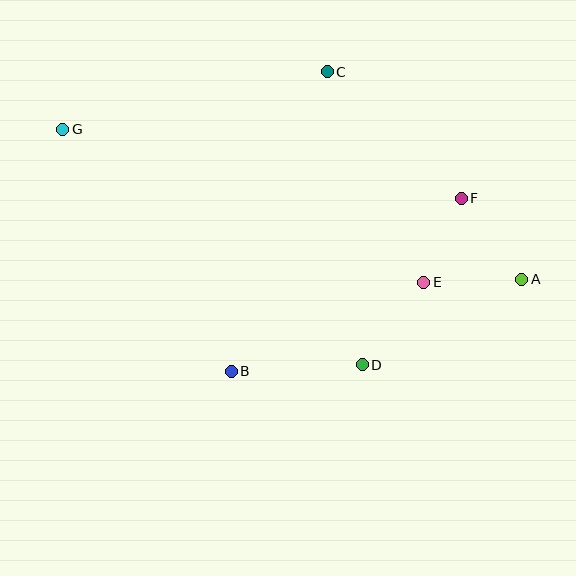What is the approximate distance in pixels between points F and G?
The distance between F and G is approximately 404 pixels.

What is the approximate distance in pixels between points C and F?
The distance between C and F is approximately 184 pixels.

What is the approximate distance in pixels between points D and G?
The distance between D and G is approximately 381 pixels.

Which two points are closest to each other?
Points E and F are closest to each other.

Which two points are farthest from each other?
Points A and G are farthest from each other.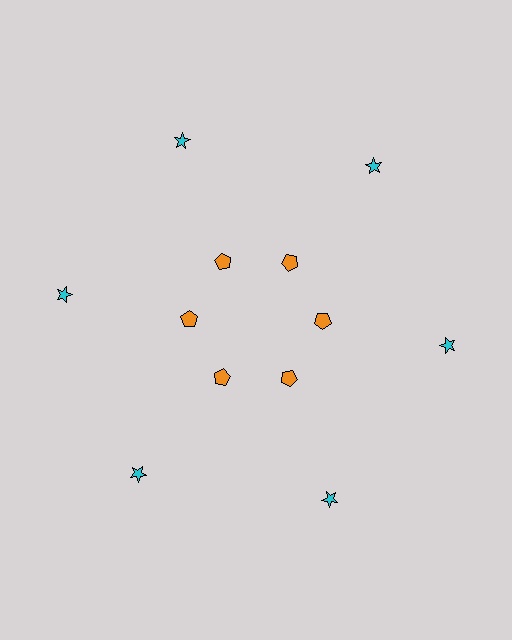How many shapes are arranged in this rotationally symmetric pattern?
There are 12 shapes, arranged in 6 groups of 2.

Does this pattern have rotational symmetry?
Yes, this pattern has 6-fold rotational symmetry. It looks the same after rotating 60 degrees around the center.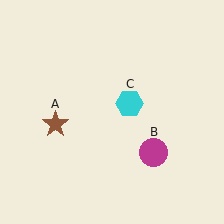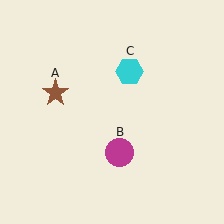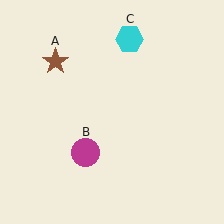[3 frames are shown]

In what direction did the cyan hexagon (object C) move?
The cyan hexagon (object C) moved up.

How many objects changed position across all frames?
3 objects changed position: brown star (object A), magenta circle (object B), cyan hexagon (object C).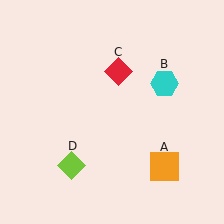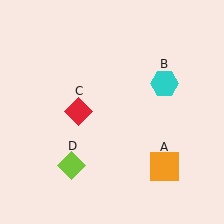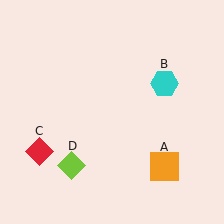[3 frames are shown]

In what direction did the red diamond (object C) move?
The red diamond (object C) moved down and to the left.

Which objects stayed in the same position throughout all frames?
Orange square (object A) and cyan hexagon (object B) and lime diamond (object D) remained stationary.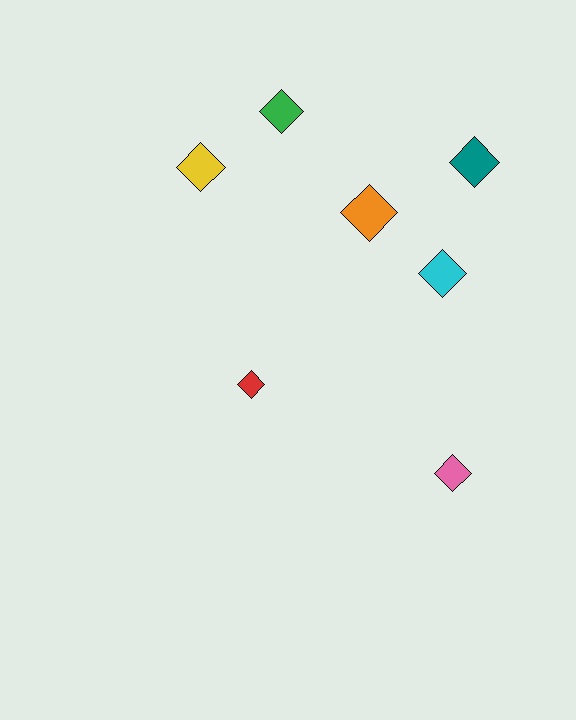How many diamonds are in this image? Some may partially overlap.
There are 7 diamonds.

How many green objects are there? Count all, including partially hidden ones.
There is 1 green object.